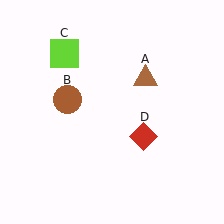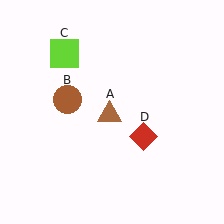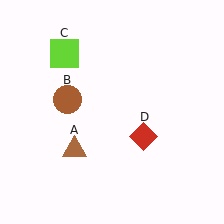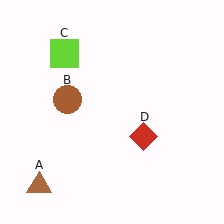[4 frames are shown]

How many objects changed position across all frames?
1 object changed position: brown triangle (object A).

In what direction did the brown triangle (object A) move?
The brown triangle (object A) moved down and to the left.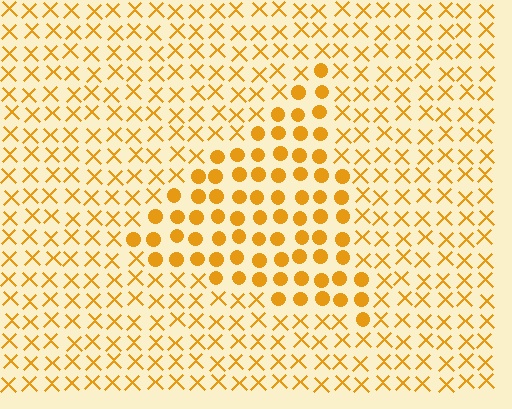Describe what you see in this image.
The image is filled with small orange elements arranged in a uniform grid. A triangle-shaped region contains circles, while the surrounding area contains X marks. The boundary is defined purely by the change in element shape.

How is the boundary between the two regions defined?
The boundary is defined by a change in element shape: circles inside vs. X marks outside. All elements share the same color and spacing.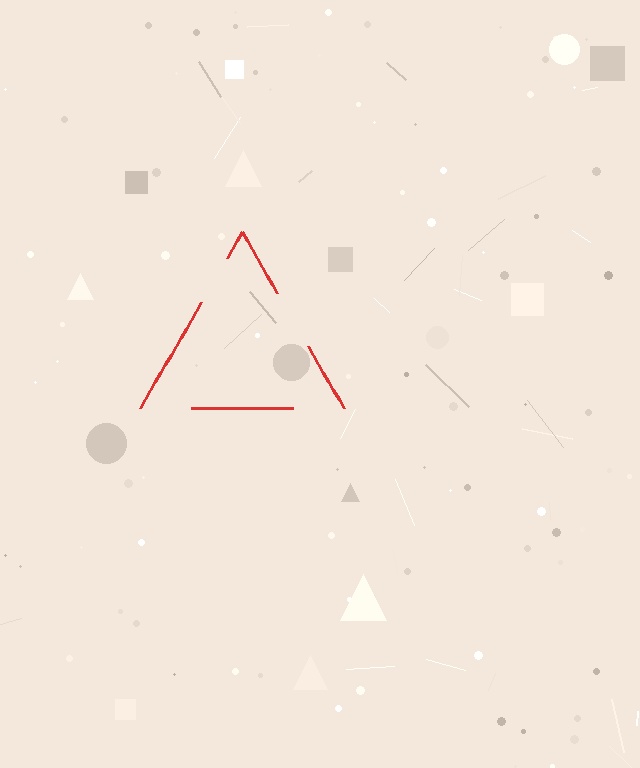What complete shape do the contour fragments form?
The contour fragments form a triangle.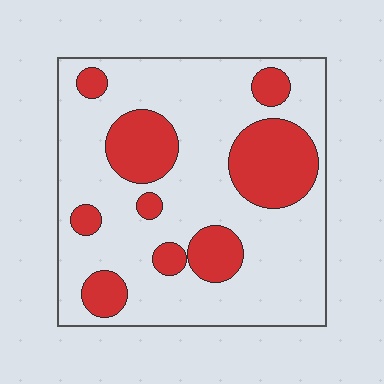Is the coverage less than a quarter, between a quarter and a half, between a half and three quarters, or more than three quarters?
Between a quarter and a half.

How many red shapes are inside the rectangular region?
9.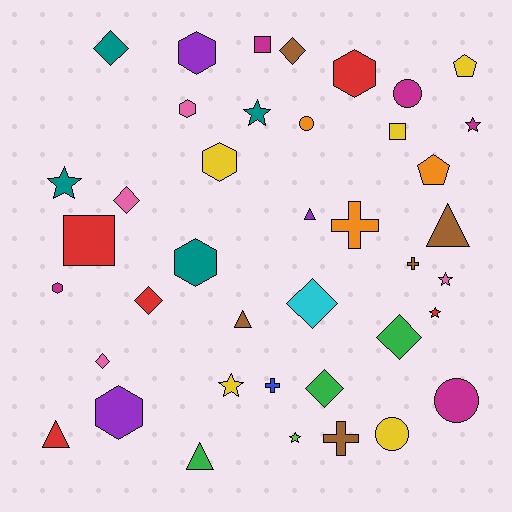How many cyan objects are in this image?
There is 1 cyan object.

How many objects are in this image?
There are 40 objects.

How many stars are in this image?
There are 7 stars.